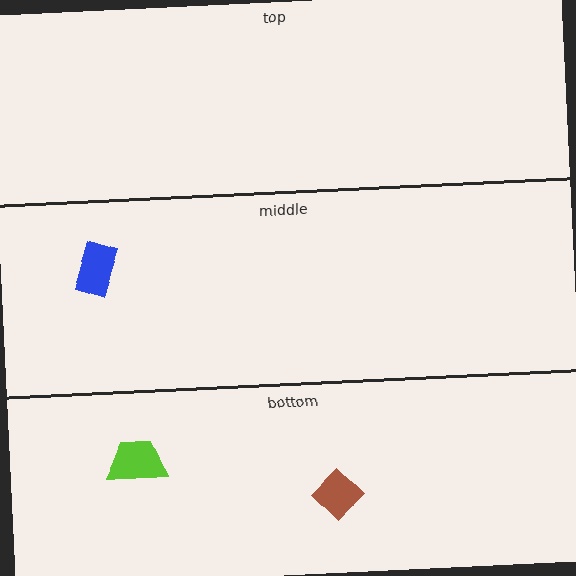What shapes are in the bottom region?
The lime trapezoid, the brown diamond.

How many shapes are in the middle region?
1.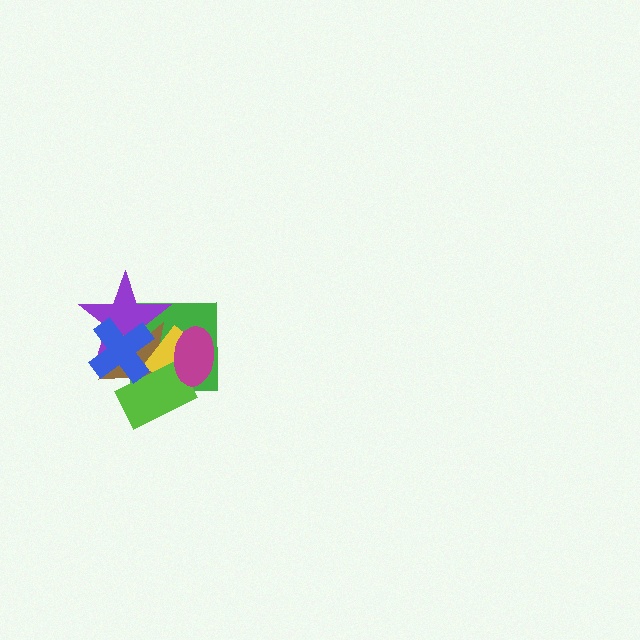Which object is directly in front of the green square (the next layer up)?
The purple star is directly in front of the green square.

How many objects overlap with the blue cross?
4 objects overlap with the blue cross.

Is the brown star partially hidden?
Yes, it is partially covered by another shape.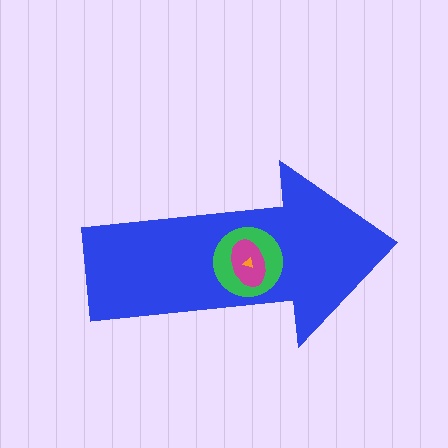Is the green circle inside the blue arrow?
Yes.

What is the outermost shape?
The blue arrow.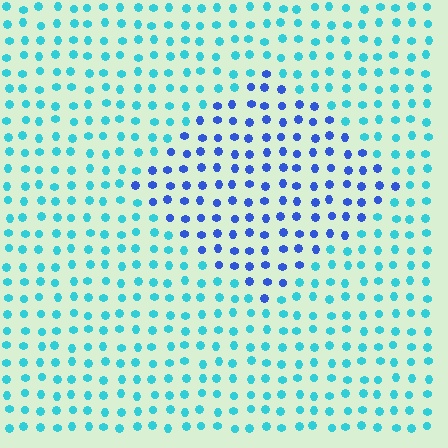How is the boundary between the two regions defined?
The boundary is defined purely by a slight shift in hue (about 43 degrees). Spacing, size, and orientation are identical on both sides.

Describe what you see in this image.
The image is filled with small cyan elements in a uniform arrangement. A diamond-shaped region is visible where the elements are tinted to a slightly different hue, forming a subtle color boundary.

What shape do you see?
I see a diamond.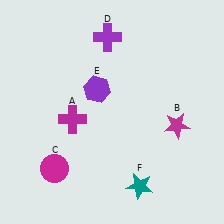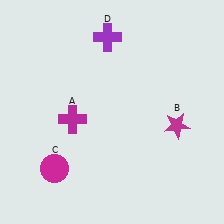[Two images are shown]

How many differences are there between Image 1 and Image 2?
There are 2 differences between the two images.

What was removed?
The purple hexagon (E), the teal star (F) were removed in Image 2.